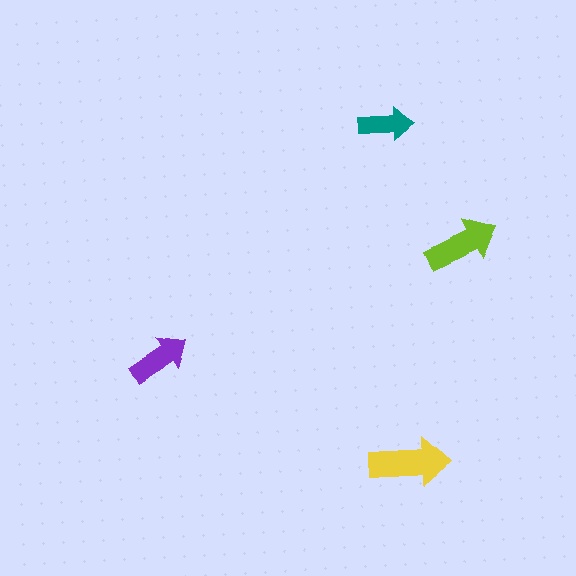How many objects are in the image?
There are 4 objects in the image.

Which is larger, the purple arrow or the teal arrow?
The purple one.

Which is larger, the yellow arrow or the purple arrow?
The yellow one.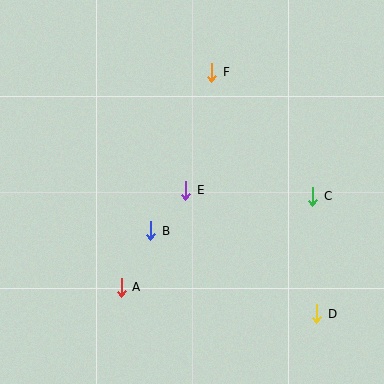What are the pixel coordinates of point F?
Point F is at (212, 73).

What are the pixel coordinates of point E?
Point E is at (186, 190).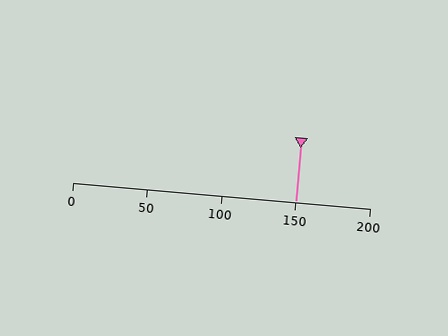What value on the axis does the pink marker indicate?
The marker indicates approximately 150.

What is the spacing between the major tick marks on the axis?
The major ticks are spaced 50 apart.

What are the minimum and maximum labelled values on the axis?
The axis runs from 0 to 200.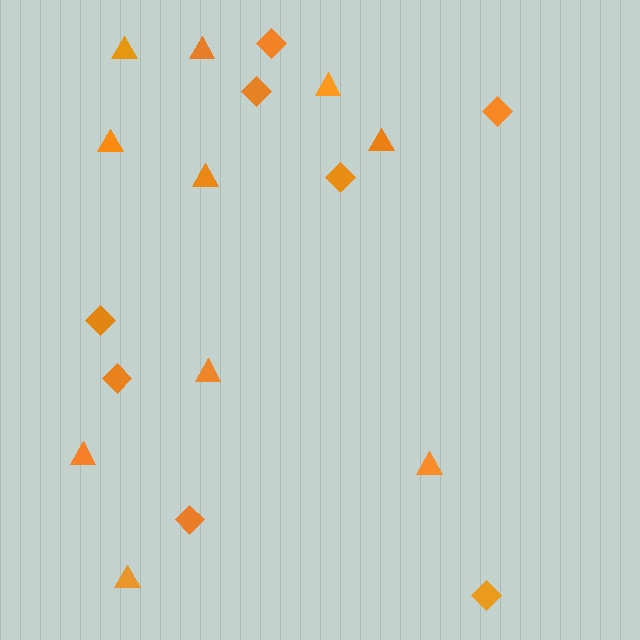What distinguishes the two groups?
There are 2 groups: one group of triangles (10) and one group of diamonds (8).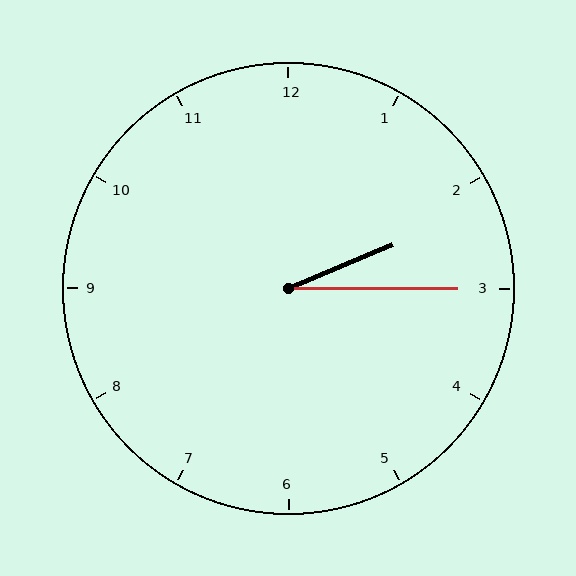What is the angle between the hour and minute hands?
Approximately 22 degrees.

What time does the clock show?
2:15.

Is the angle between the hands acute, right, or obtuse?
It is acute.